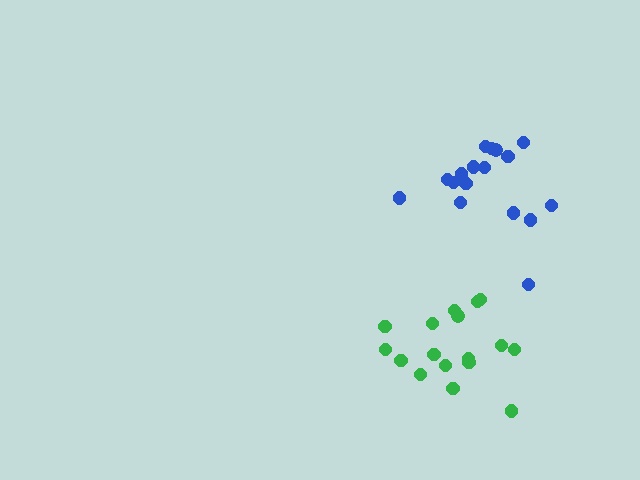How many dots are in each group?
Group 1: 17 dots, Group 2: 17 dots (34 total).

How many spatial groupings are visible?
There are 2 spatial groupings.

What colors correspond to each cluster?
The clusters are colored: blue, green.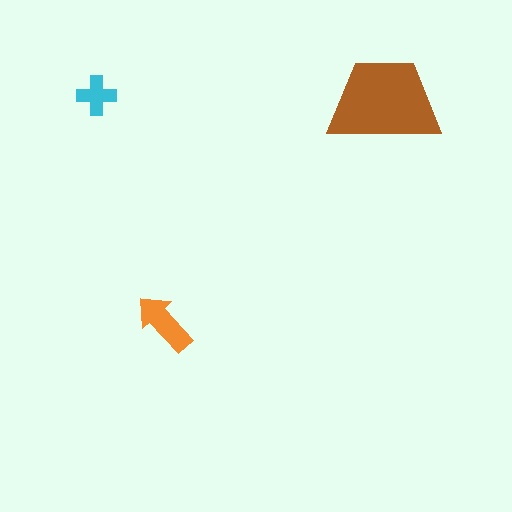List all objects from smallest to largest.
The cyan cross, the orange arrow, the brown trapezoid.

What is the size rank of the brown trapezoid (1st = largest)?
1st.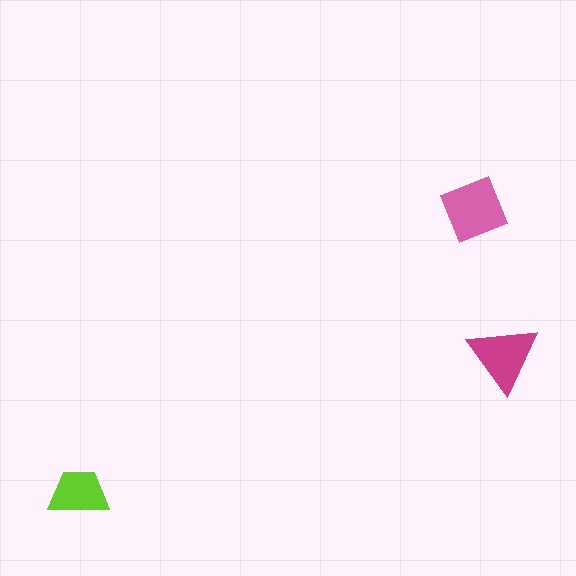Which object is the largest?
The pink diamond.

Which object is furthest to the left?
The lime trapezoid is leftmost.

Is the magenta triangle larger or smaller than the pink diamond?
Smaller.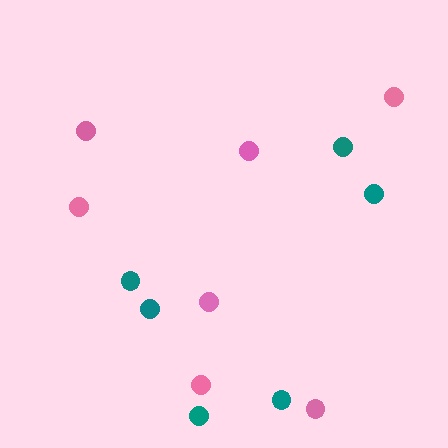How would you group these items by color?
There are 2 groups: one group of teal circles (6) and one group of pink circles (7).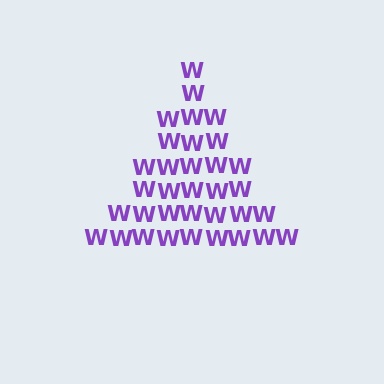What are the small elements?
The small elements are letter W's.